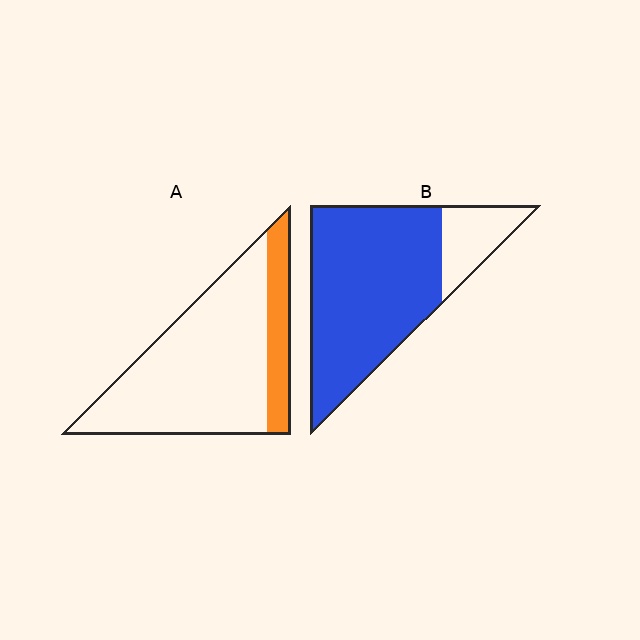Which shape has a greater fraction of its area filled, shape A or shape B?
Shape B.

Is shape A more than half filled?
No.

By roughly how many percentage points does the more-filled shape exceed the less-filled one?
By roughly 60 percentage points (B over A).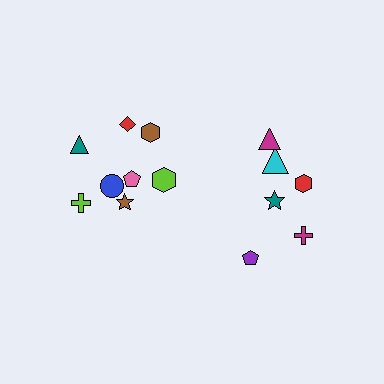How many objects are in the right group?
There are 6 objects.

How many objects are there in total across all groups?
There are 14 objects.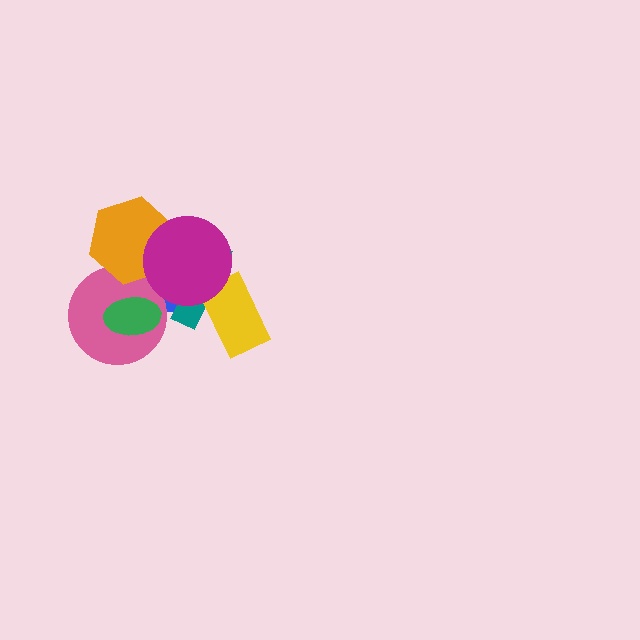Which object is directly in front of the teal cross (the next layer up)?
The yellow rectangle is directly in front of the teal cross.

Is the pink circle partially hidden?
Yes, it is partially covered by another shape.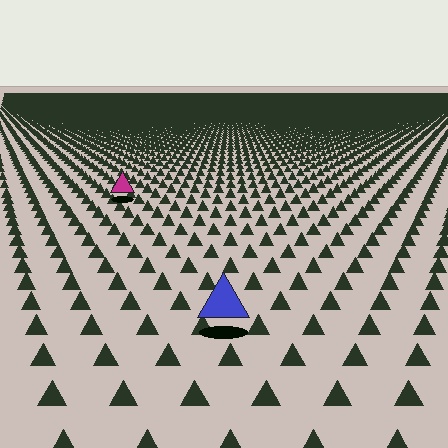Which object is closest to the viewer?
The blue triangle is closest. The texture marks near it are larger and more spread out.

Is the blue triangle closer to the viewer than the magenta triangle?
Yes. The blue triangle is closer — you can tell from the texture gradient: the ground texture is coarser near it.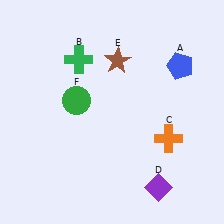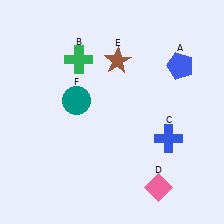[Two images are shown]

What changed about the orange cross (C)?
In Image 1, C is orange. In Image 2, it changed to blue.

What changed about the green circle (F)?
In Image 1, F is green. In Image 2, it changed to teal.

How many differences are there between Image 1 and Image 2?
There are 3 differences between the two images.